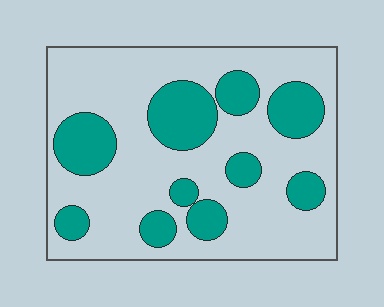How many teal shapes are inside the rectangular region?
10.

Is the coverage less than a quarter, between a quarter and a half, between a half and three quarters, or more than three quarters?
Between a quarter and a half.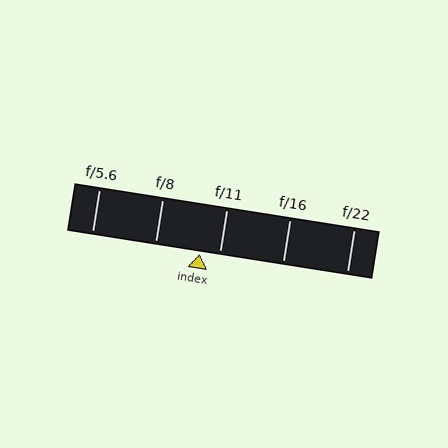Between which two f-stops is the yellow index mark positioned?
The index mark is between f/8 and f/11.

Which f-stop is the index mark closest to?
The index mark is closest to f/11.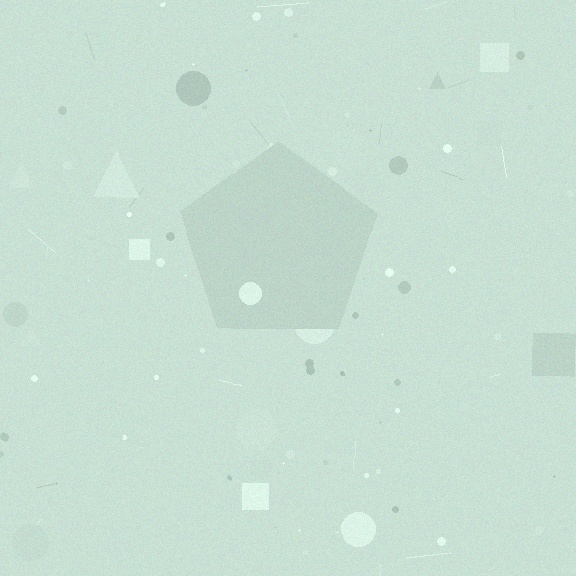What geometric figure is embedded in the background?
A pentagon is embedded in the background.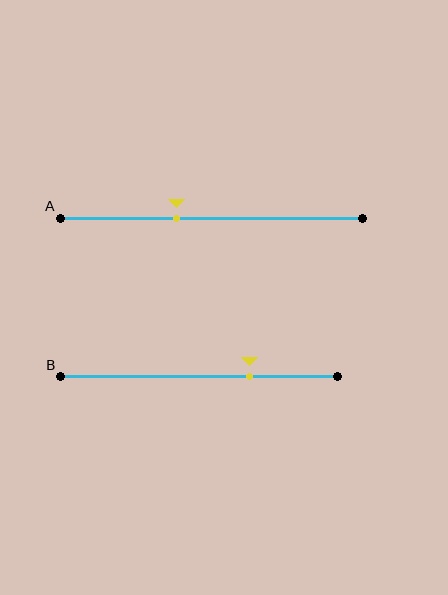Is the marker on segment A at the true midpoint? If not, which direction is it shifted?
No, the marker on segment A is shifted to the left by about 12% of the segment length.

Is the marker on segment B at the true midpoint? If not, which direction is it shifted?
No, the marker on segment B is shifted to the right by about 18% of the segment length.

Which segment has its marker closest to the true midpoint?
Segment A has its marker closest to the true midpoint.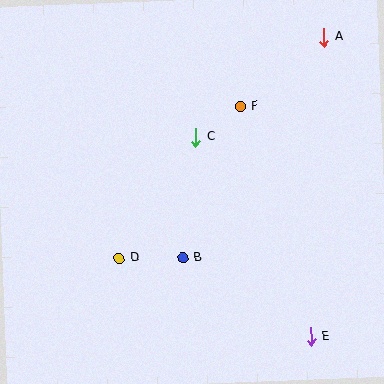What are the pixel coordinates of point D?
Point D is at (119, 258).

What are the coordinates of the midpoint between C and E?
The midpoint between C and E is at (253, 237).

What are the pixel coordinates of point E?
Point E is at (311, 336).